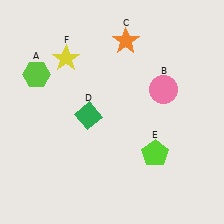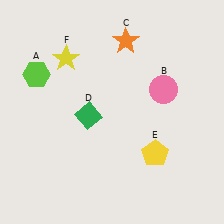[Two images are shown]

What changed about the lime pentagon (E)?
In Image 1, E is lime. In Image 2, it changed to yellow.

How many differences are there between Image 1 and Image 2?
There is 1 difference between the two images.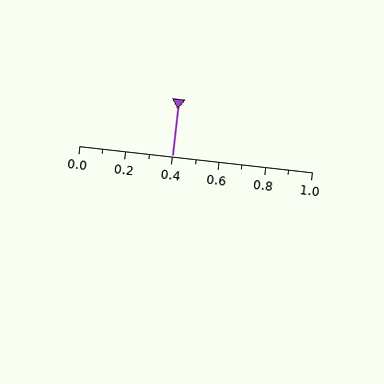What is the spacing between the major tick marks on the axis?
The major ticks are spaced 0.2 apart.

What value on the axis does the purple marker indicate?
The marker indicates approximately 0.4.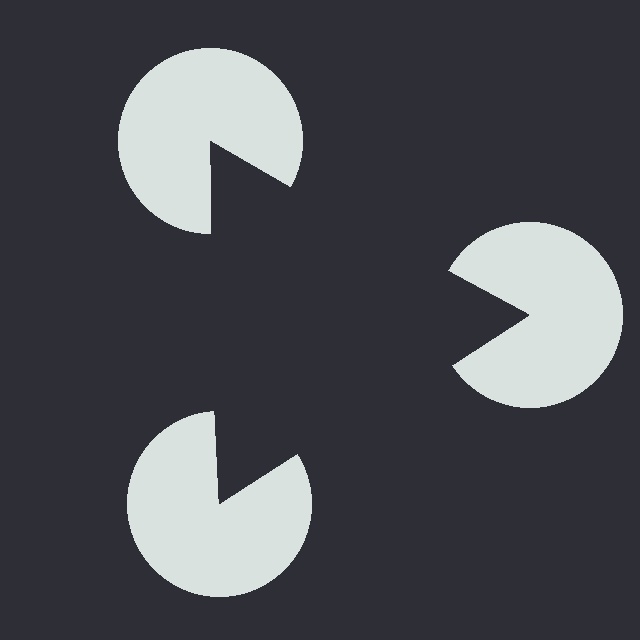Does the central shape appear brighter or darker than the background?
It typically appears slightly darker than the background, even though no actual brightness change is drawn.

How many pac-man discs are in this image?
There are 3 — one at each vertex of the illusory triangle.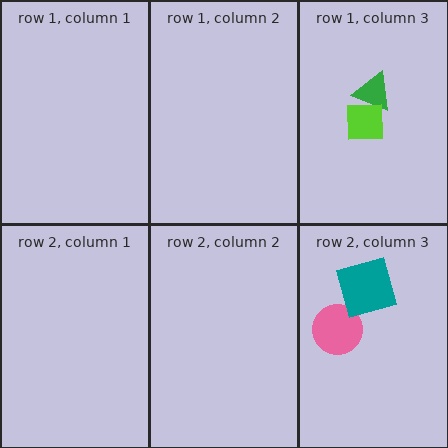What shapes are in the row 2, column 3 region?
The pink circle, the teal square.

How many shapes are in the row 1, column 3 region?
2.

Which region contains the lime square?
The row 1, column 3 region.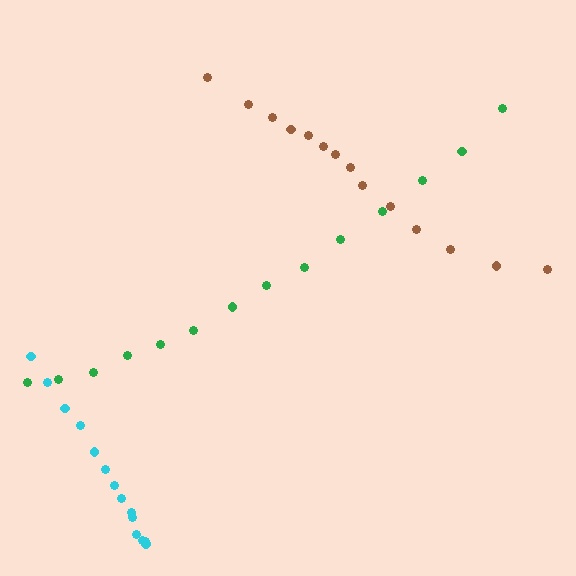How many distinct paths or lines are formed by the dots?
There are 3 distinct paths.